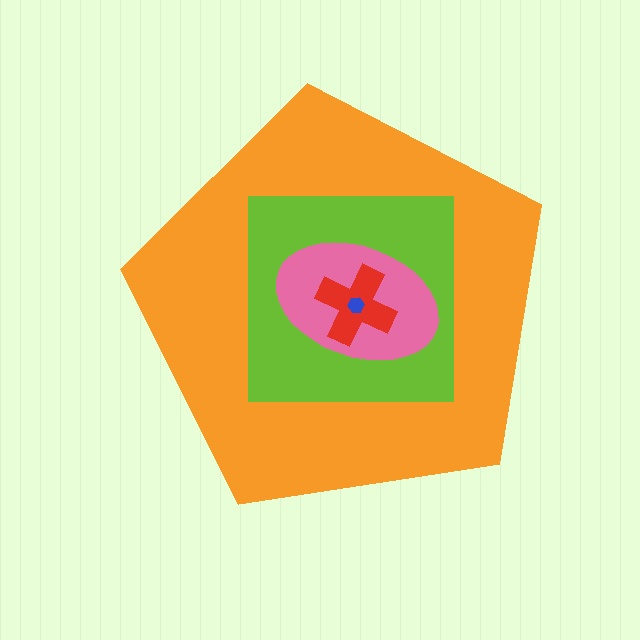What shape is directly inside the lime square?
The pink ellipse.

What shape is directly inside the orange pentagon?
The lime square.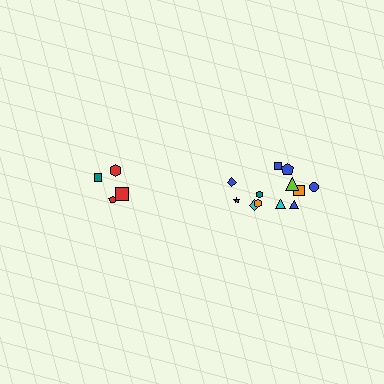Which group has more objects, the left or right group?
The right group.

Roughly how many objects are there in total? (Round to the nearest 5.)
Roughly 15 objects in total.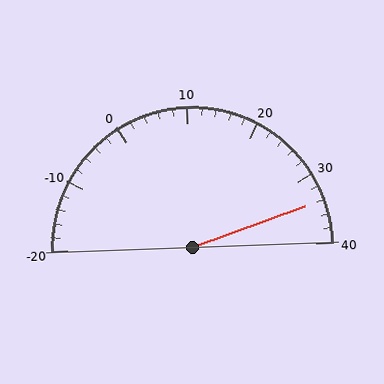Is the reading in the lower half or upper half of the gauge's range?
The reading is in the upper half of the range (-20 to 40).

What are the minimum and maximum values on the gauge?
The gauge ranges from -20 to 40.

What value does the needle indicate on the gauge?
The needle indicates approximately 34.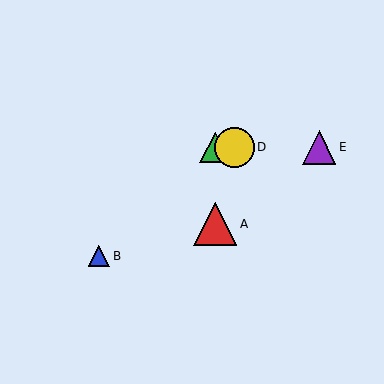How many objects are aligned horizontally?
3 objects (C, D, E) are aligned horizontally.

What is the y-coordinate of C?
Object C is at y≈147.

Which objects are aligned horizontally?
Objects C, D, E are aligned horizontally.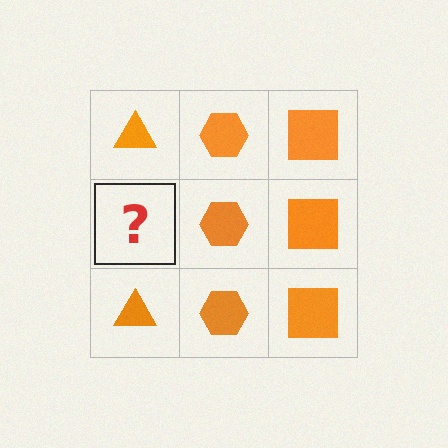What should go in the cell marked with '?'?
The missing cell should contain an orange triangle.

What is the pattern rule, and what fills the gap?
The rule is that each column has a consistent shape. The gap should be filled with an orange triangle.